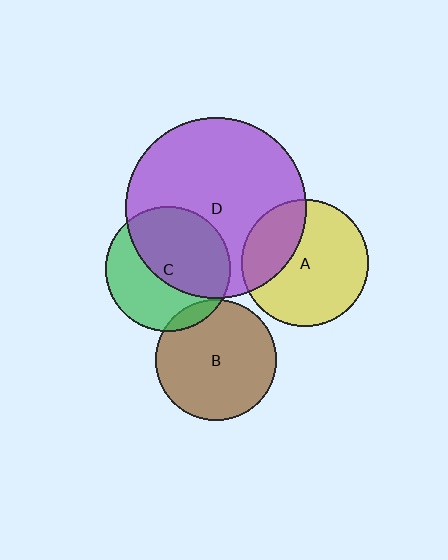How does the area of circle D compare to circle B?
Approximately 2.2 times.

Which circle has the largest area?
Circle D (purple).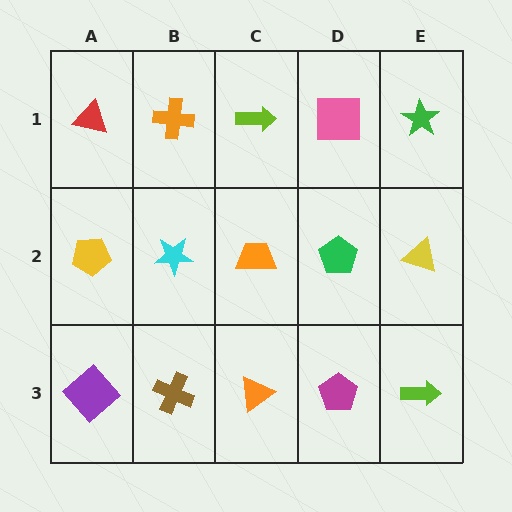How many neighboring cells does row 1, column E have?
2.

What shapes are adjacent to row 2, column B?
An orange cross (row 1, column B), a brown cross (row 3, column B), a yellow pentagon (row 2, column A), an orange trapezoid (row 2, column C).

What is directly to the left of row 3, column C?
A brown cross.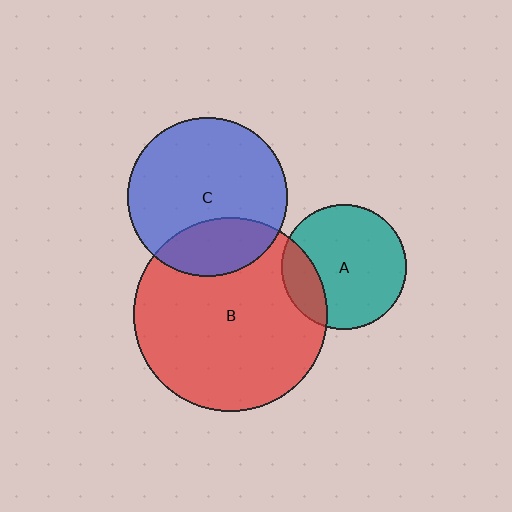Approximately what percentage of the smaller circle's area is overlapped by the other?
Approximately 25%.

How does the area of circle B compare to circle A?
Approximately 2.4 times.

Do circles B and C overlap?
Yes.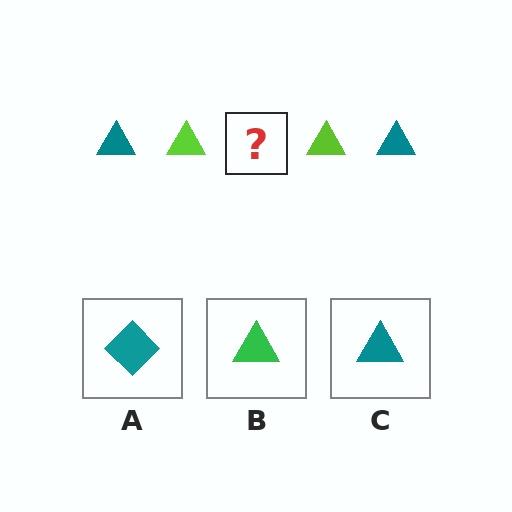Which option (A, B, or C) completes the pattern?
C.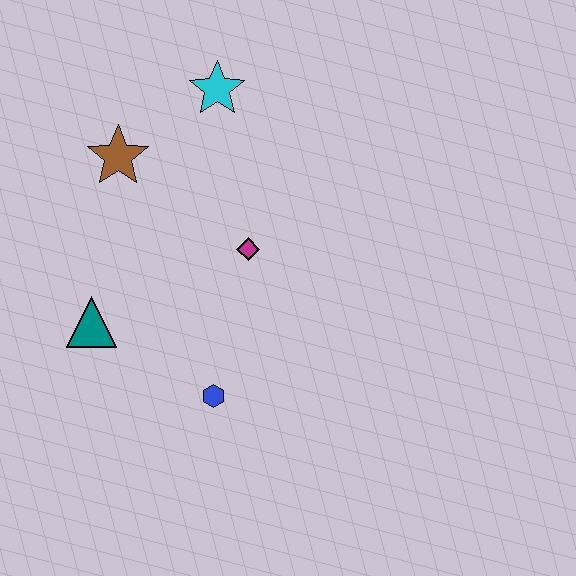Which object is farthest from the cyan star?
The blue hexagon is farthest from the cyan star.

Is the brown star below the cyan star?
Yes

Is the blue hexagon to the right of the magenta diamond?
No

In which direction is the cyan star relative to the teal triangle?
The cyan star is above the teal triangle.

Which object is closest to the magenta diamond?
The blue hexagon is closest to the magenta diamond.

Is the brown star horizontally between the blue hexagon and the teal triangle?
Yes